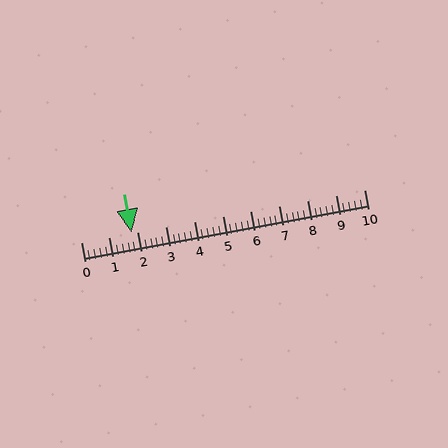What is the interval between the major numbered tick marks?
The major tick marks are spaced 1 units apart.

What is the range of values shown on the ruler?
The ruler shows values from 0 to 10.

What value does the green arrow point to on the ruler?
The green arrow points to approximately 1.8.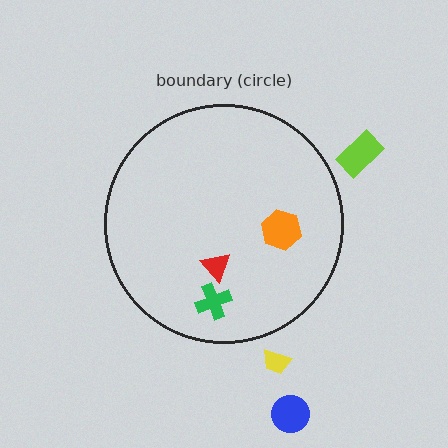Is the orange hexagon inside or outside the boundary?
Inside.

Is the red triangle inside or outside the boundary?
Inside.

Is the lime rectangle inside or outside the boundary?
Outside.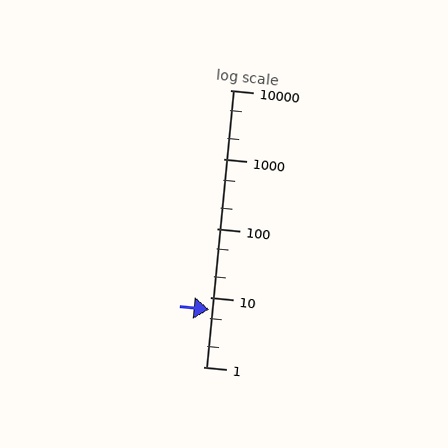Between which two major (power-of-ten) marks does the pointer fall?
The pointer is between 1 and 10.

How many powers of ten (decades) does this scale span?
The scale spans 4 decades, from 1 to 10000.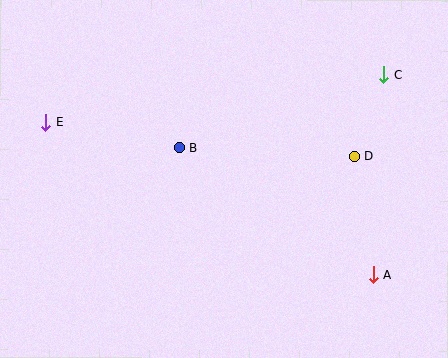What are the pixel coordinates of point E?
Point E is at (46, 122).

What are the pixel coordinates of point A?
Point A is at (374, 275).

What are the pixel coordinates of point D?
Point D is at (354, 156).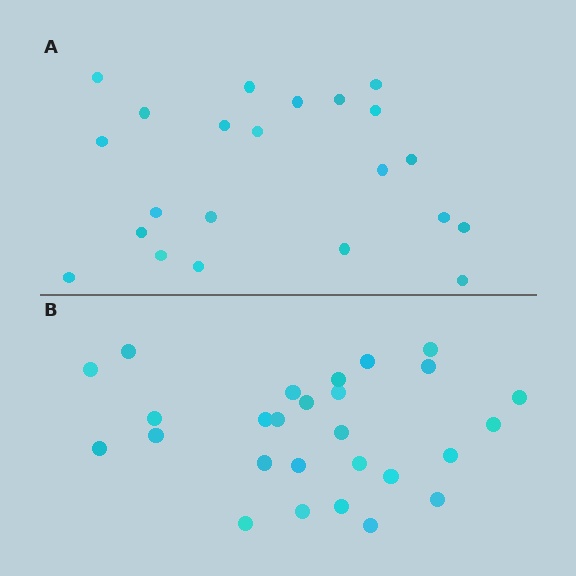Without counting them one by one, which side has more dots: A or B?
Region B (the bottom region) has more dots.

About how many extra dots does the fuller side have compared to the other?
Region B has about 5 more dots than region A.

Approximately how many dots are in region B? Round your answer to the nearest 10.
About 30 dots. (The exact count is 27, which rounds to 30.)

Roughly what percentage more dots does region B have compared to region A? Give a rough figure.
About 25% more.